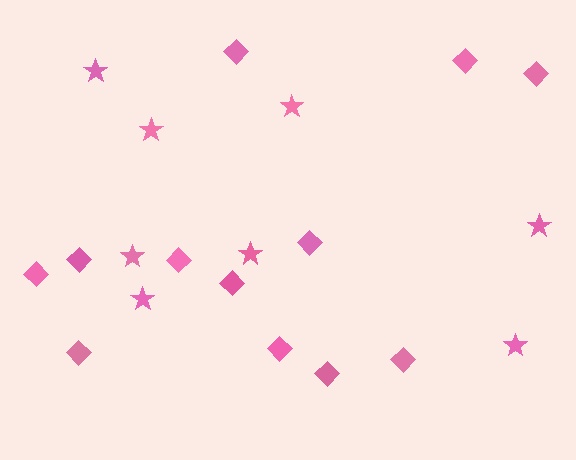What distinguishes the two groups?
There are 2 groups: one group of stars (8) and one group of diamonds (12).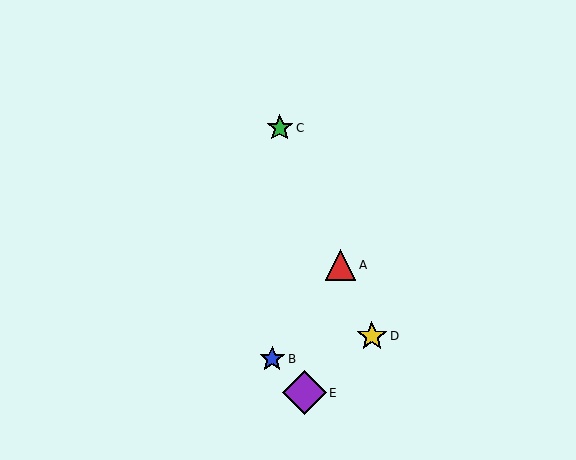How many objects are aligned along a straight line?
3 objects (A, C, D) are aligned along a straight line.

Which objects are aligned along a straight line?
Objects A, C, D are aligned along a straight line.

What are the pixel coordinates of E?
Object E is at (304, 393).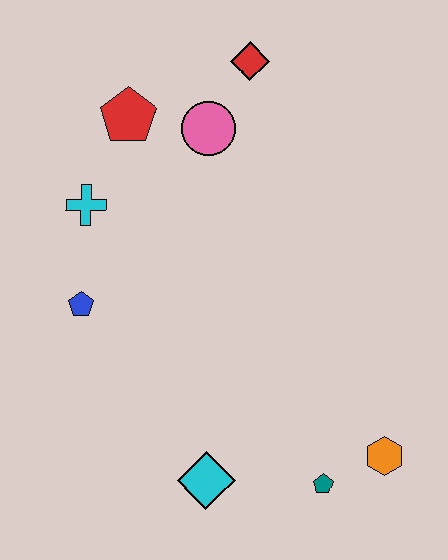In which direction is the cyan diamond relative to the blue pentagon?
The cyan diamond is below the blue pentagon.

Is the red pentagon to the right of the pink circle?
No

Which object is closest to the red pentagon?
The pink circle is closest to the red pentagon.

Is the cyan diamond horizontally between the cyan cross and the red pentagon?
No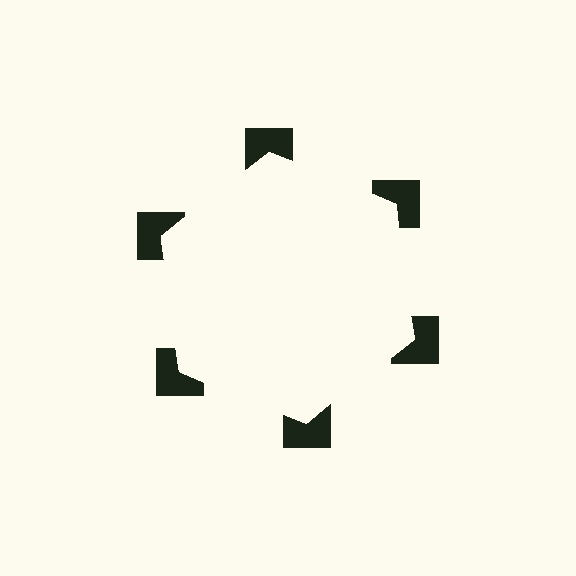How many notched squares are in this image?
There are 6 — one at each vertex of the illusory hexagon.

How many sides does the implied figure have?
6 sides.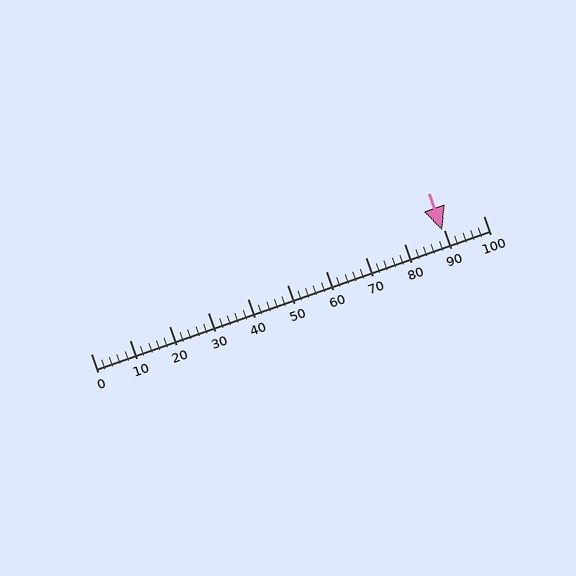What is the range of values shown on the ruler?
The ruler shows values from 0 to 100.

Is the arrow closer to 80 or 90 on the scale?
The arrow is closer to 90.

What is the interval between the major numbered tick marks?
The major tick marks are spaced 10 units apart.